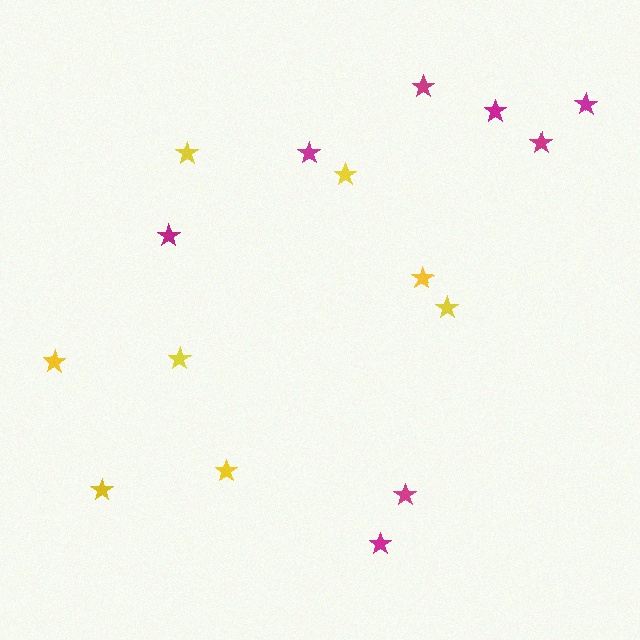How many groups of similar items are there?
There are 2 groups: one group of magenta stars (8) and one group of yellow stars (8).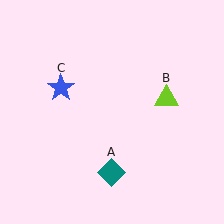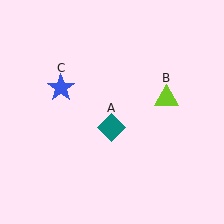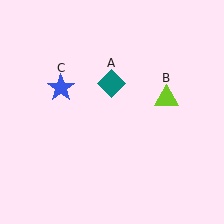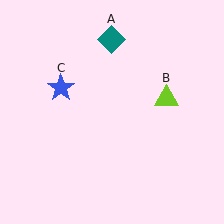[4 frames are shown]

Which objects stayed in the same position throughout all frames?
Lime triangle (object B) and blue star (object C) remained stationary.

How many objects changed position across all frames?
1 object changed position: teal diamond (object A).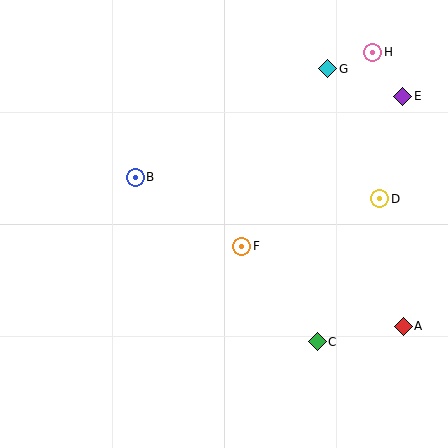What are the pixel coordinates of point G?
Point G is at (328, 69).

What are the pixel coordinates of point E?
Point E is at (403, 96).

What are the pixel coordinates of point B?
Point B is at (135, 177).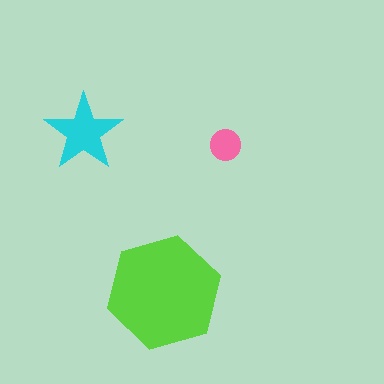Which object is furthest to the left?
The cyan star is leftmost.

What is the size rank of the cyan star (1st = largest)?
2nd.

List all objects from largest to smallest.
The lime hexagon, the cyan star, the pink circle.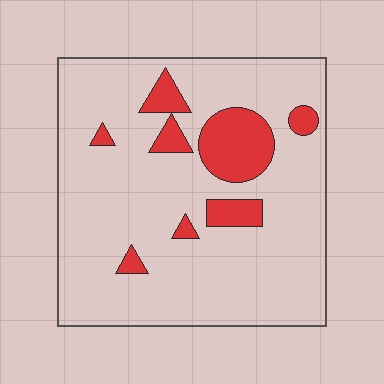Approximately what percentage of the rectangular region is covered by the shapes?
Approximately 15%.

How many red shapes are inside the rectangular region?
8.